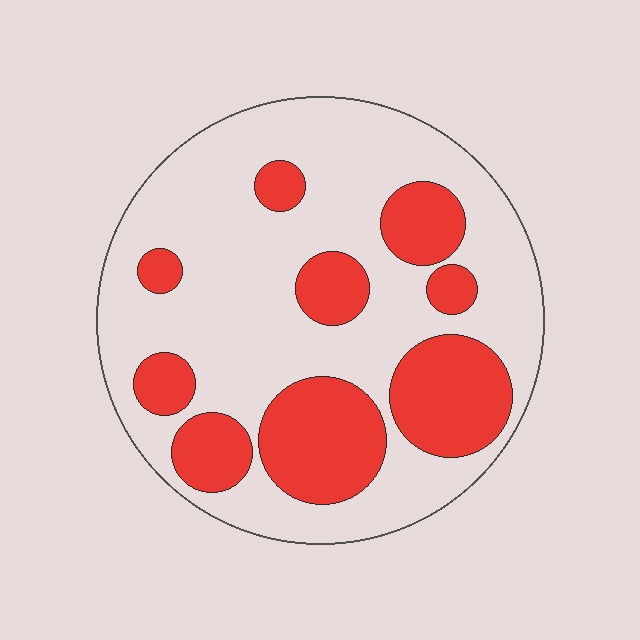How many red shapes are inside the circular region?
9.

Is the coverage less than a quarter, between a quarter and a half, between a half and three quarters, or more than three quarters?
Between a quarter and a half.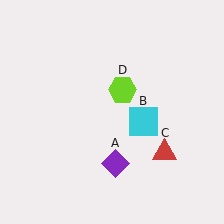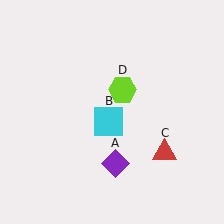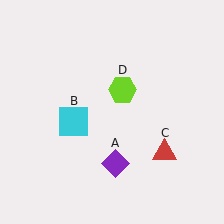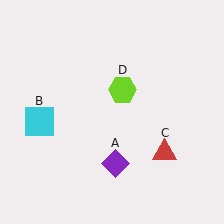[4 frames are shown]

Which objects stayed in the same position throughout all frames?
Purple diamond (object A) and red triangle (object C) and lime hexagon (object D) remained stationary.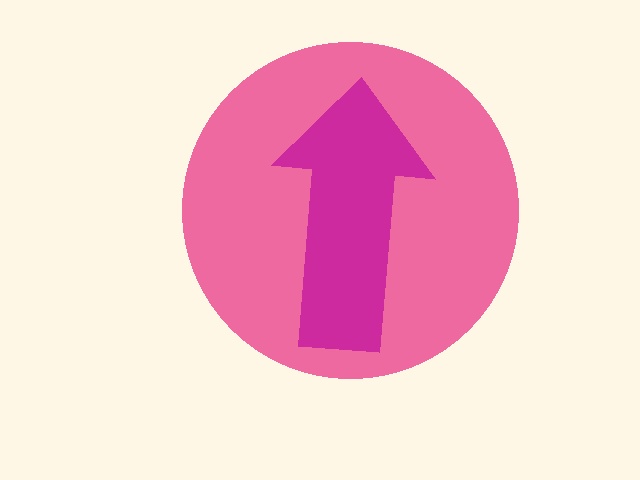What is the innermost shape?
The magenta arrow.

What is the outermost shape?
The pink circle.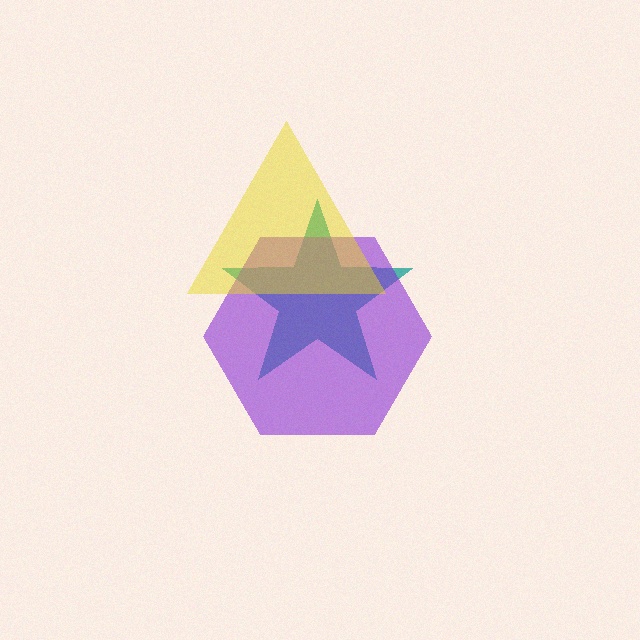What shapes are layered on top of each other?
The layered shapes are: a teal star, a purple hexagon, a yellow triangle.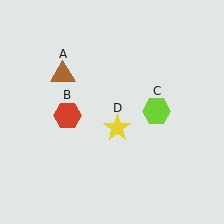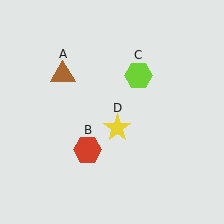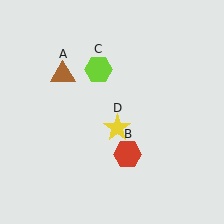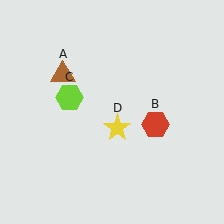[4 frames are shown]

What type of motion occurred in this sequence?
The red hexagon (object B), lime hexagon (object C) rotated counterclockwise around the center of the scene.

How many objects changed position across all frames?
2 objects changed position: red hexagon (object B), lime hexagon (object C).